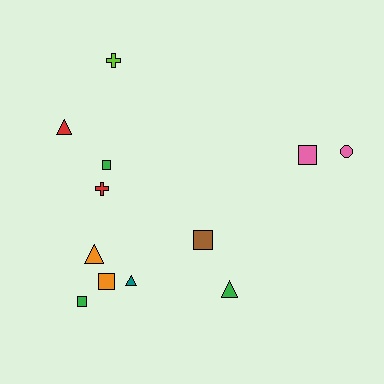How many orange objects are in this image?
There are 2 orange objects.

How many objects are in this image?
There are 12 objects.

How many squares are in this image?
There are 5 squares.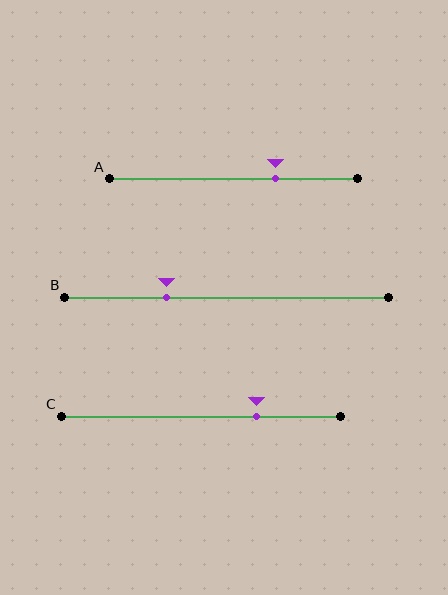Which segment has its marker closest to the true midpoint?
Segment A has its marker closest to the true midpoint.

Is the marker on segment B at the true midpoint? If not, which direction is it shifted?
No, the marker on segment B is shifted to the left by about 19% of the segment length.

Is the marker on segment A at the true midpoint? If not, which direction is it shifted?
No, the marker on segment A is shifted to the right by about 17% of the segment length.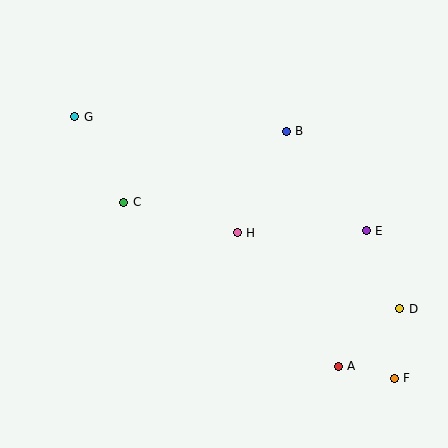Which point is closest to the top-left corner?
Point G is closest to the top-left corner.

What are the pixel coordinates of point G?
Point G is at (75, 117).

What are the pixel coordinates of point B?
Point B is at (286, 131).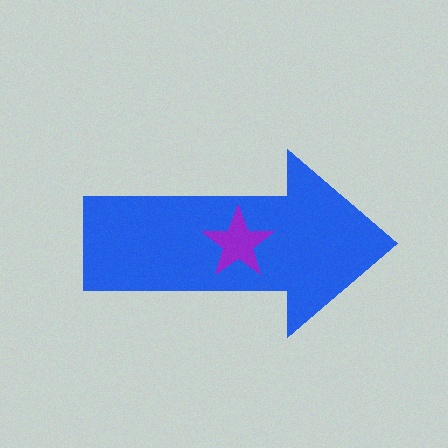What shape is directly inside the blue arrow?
The purple star.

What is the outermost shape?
The blue arrow.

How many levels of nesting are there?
2.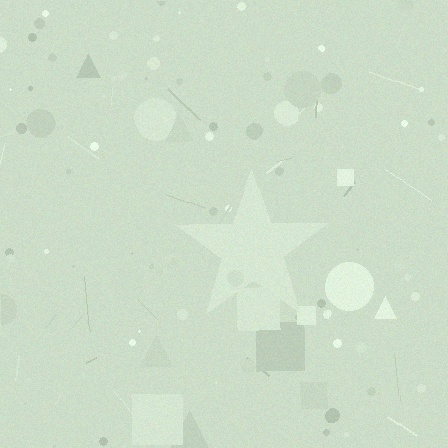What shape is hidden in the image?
A star is hidden in the image.